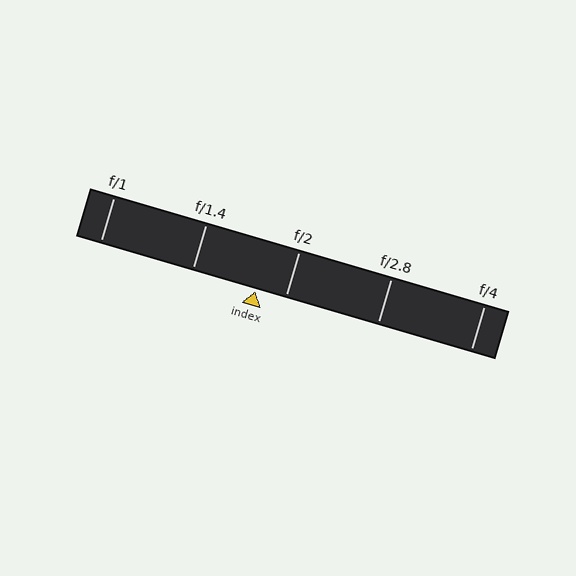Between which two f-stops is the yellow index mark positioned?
The index mark is between f/1.4 and f/2.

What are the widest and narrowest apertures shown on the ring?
The widest aperture shown is f/1 and the narrowest is f/4.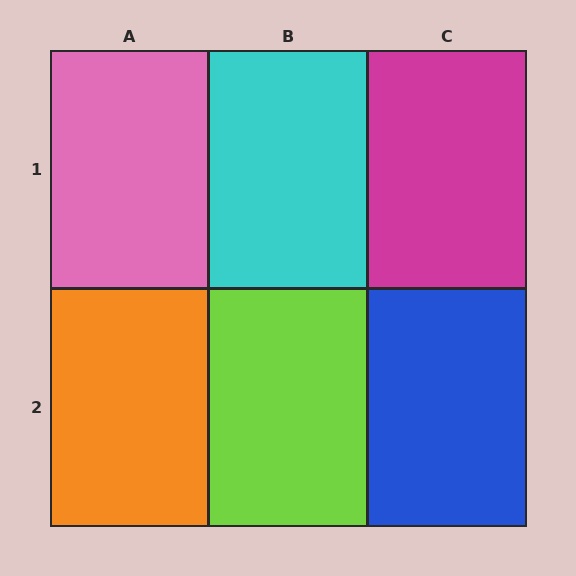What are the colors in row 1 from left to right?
Pink, cyan, magenta.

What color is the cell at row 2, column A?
Orange.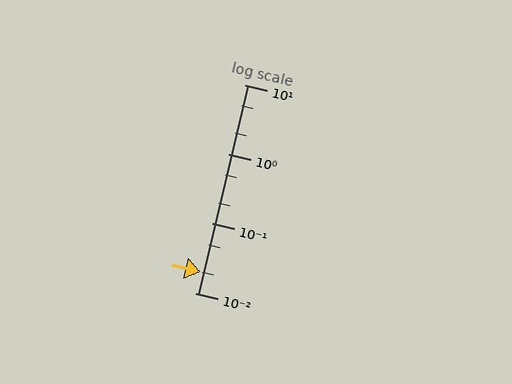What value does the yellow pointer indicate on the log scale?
The pointer indicates approximately 0.02.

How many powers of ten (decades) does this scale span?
The scale spans 3 decades, from 0.01 to 10.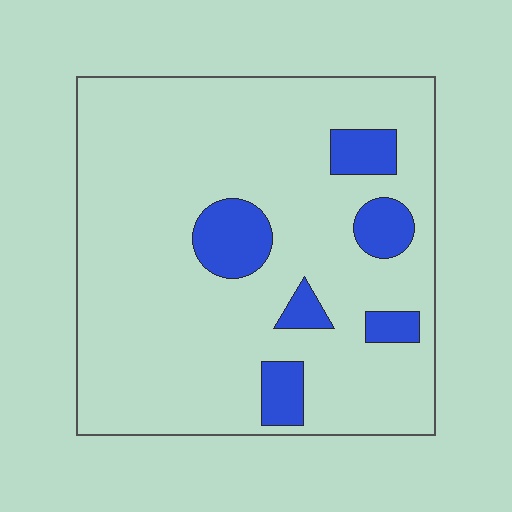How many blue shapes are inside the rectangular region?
6.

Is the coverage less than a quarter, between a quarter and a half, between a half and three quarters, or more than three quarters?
Less than a quarter.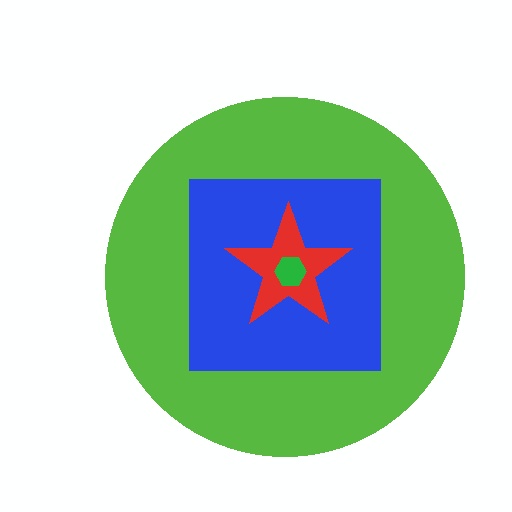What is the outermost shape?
The lime circle.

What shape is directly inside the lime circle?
The blue square.